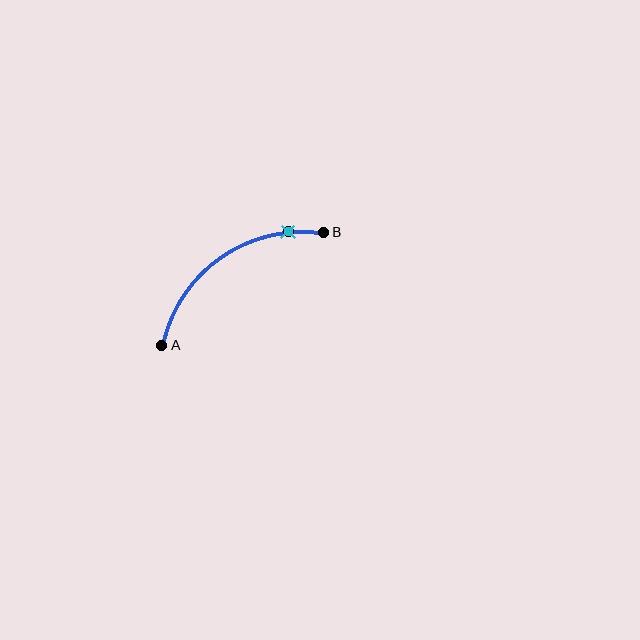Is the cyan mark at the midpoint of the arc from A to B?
No. The cyan mark lies on the arc but is closer to endpoint B. The arc midpoint would be at the point on the curve equidistant along the arc from both A and B.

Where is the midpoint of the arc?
The arc midpoint is the point on the curve farthest from the straight line joining A and B. It sits above and to the left of that line.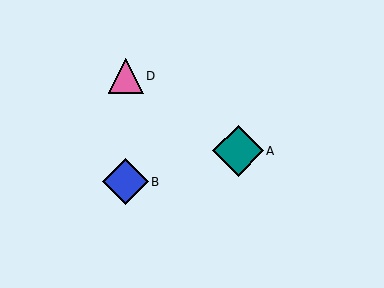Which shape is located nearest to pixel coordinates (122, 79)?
The pink triangle (labeled D) at (126, 76) is nearest to that location.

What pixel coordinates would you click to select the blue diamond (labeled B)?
Click at (125, 182) to select the blue diamond B.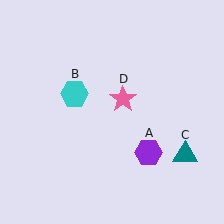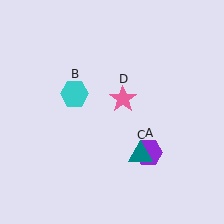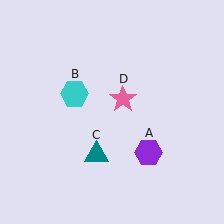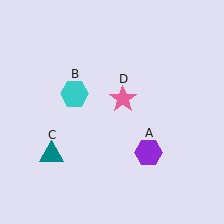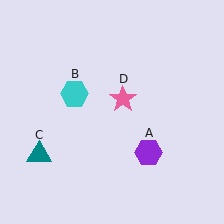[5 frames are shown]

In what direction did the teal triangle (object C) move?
The teal triangle (object C) moved left.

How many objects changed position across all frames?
1 object changed position: teal triangle (object C).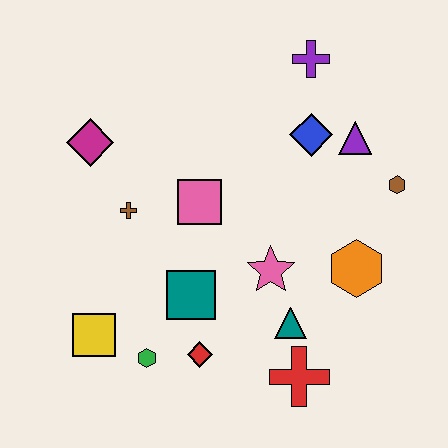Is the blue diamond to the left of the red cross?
No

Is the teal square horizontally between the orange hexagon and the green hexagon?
Yes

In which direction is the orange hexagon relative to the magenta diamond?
The orange hexagon is to the right of the magenta diamond.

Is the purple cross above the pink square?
Yes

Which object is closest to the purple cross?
The blue diamond is closest to the purple cross.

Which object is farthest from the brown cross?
The brown hexagon is farthest from the brown cross.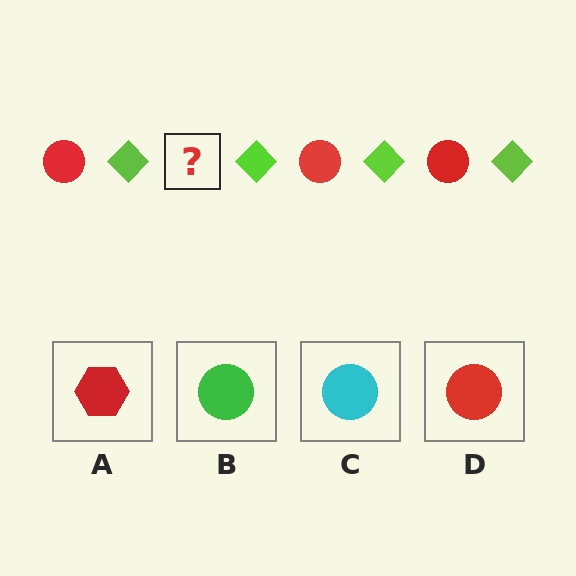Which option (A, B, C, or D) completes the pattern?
D.